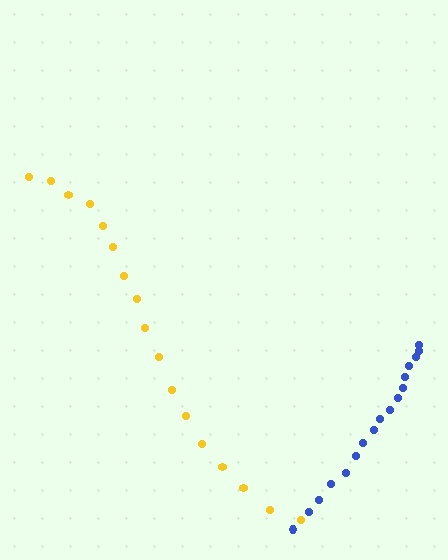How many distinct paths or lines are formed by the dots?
There are 2 distinct paths.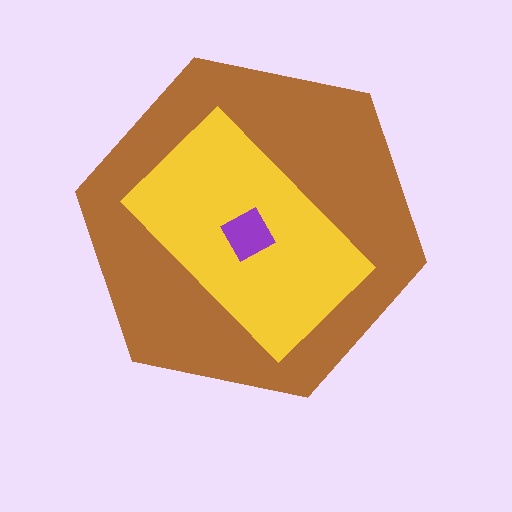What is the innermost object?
The purple diamond.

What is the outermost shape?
The brown hexagon.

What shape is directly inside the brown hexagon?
The yellow rectangle.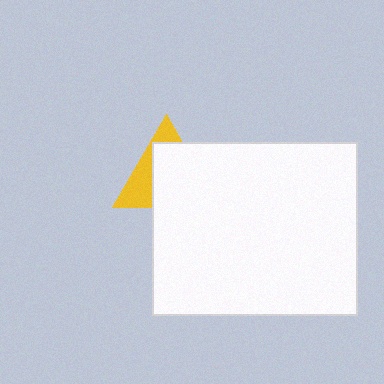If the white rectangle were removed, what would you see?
You would see the complete yellow triangle.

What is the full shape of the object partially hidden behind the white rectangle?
The partially hidden object is a yellow triangle.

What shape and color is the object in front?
The object in front is a white rectangle.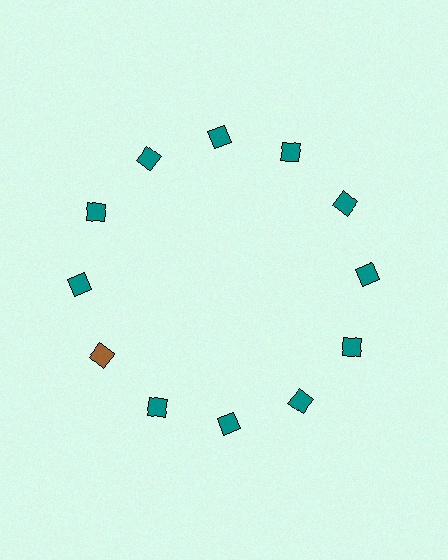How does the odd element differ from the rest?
It has a different color: brown instead of teal.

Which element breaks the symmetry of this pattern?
The brown square at roughly the 8 o'clock position breaks the symmetry. All other shapes are teal squares.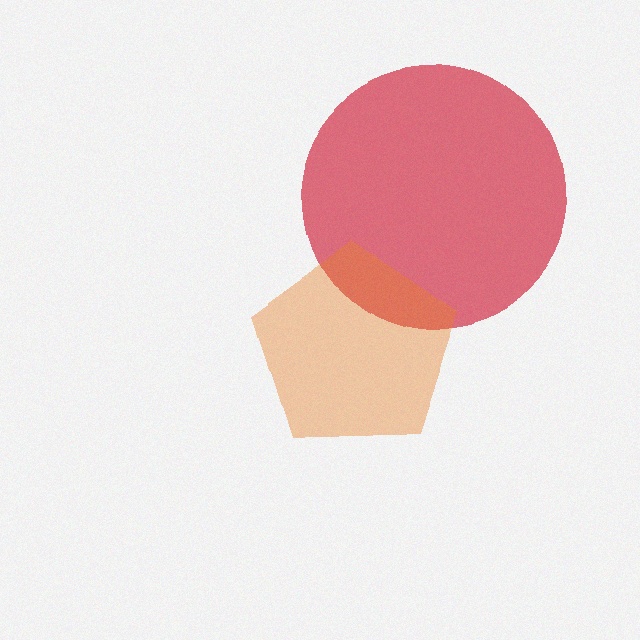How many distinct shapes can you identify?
There are 2 distinct shapes: a red circle, an orange pentagon.